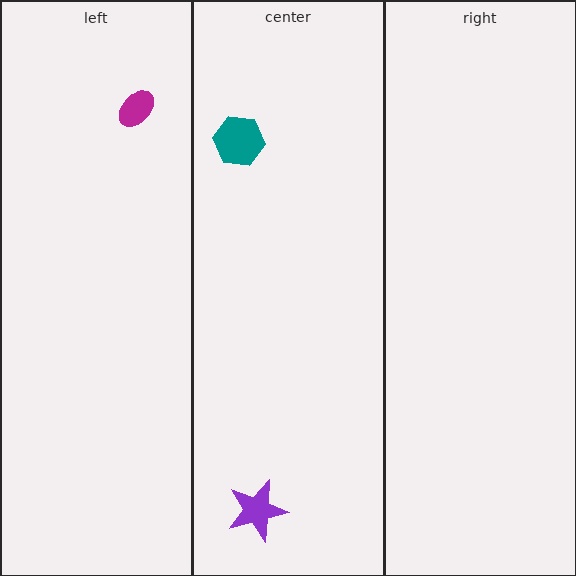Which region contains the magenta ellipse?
The left region.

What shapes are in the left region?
The magenta ellipse.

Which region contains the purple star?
The center region.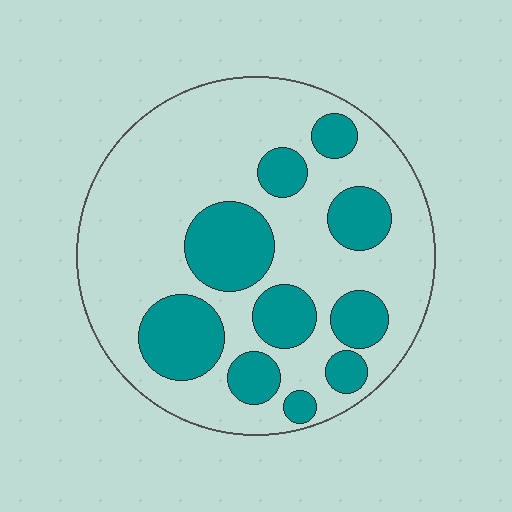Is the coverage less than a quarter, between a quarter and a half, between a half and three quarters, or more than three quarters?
Between a quarter and a half.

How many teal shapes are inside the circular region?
10.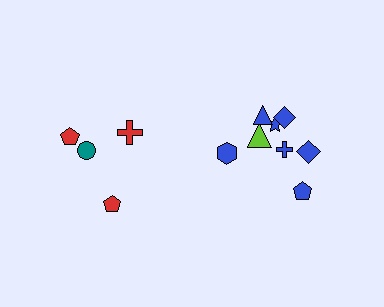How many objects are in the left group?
There are 4 objects.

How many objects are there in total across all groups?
There are 12 objects.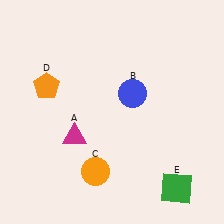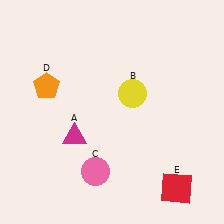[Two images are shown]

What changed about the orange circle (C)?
In Image 1, C is orange. In Image 2, it changed to pink.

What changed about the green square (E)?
In Image 1, E is green. In Image 2, it changed to red.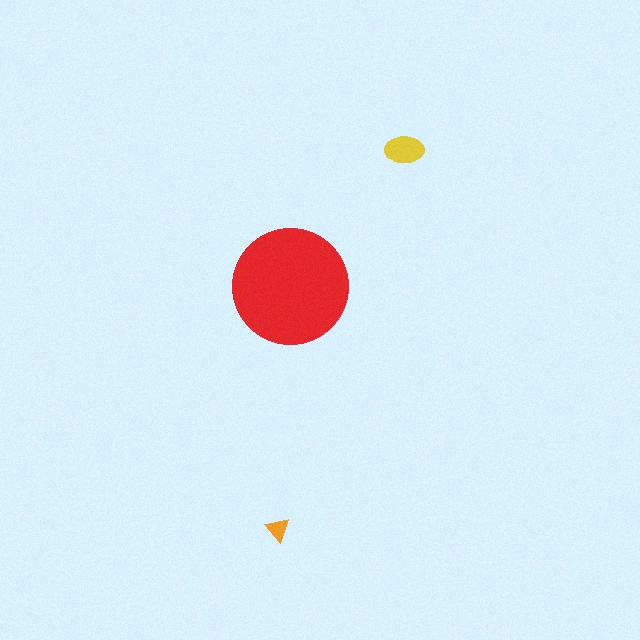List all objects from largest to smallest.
The red circle, the yellow ellipse, the orange triangle.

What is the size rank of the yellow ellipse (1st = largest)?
2nd.